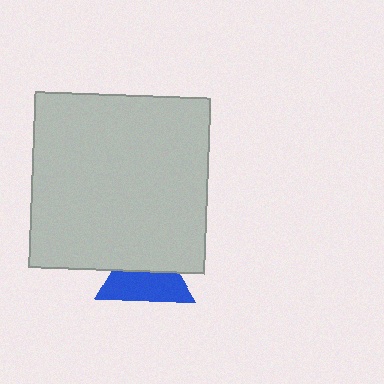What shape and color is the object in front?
The object in front is a light gray square.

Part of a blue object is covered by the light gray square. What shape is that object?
It is a triangle.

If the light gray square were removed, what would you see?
You would see the complete blue triangle.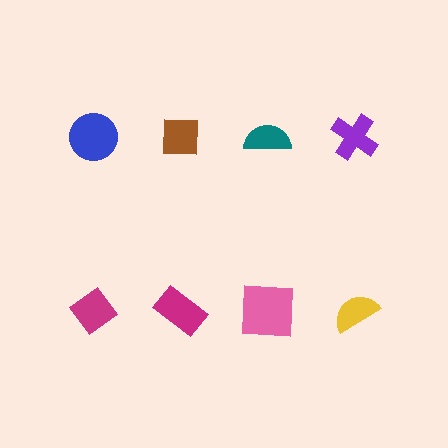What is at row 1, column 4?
A purple cross.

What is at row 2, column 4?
A yellow semicircle.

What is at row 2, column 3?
A pink square.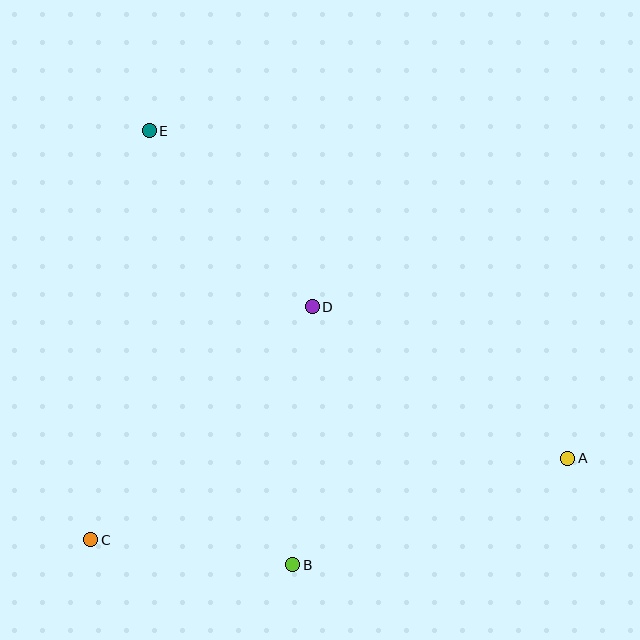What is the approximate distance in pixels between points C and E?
The distance between C and E is approximately 413 pixels.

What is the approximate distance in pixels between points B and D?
The distance between B and D is approximately 259 pixels.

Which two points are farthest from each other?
Points A and E are farthest from each other.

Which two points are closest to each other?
Points B and C are closest to each other.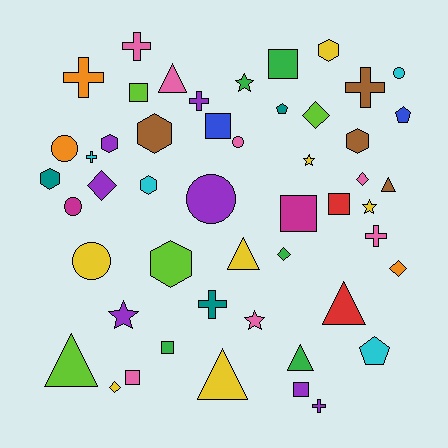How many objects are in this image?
There are 50 objects.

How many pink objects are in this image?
There are 7 pink objects.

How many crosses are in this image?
There are 8 crosses.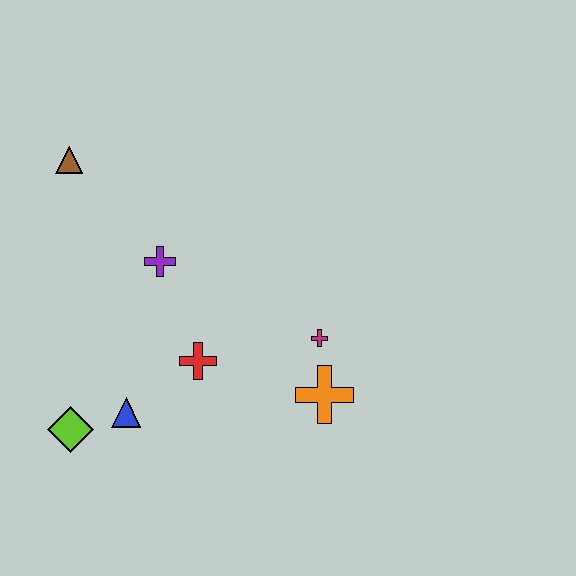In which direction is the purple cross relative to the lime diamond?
The purple cross is above the lime diamond.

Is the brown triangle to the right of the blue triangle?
No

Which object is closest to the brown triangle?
The purple cross is closest to the brown triangle.